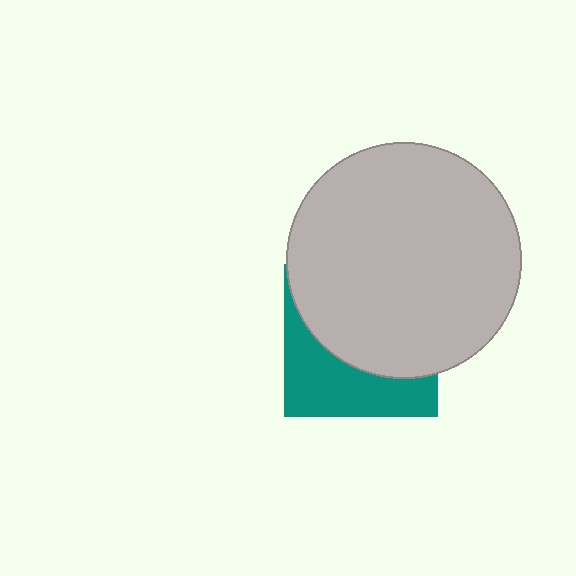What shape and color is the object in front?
The object in front is a light gray circle.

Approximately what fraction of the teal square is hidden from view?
Roughly 61% of the teal square is hidden behind the light gray circle.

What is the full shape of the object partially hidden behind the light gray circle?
The partially hidden object is a teal square.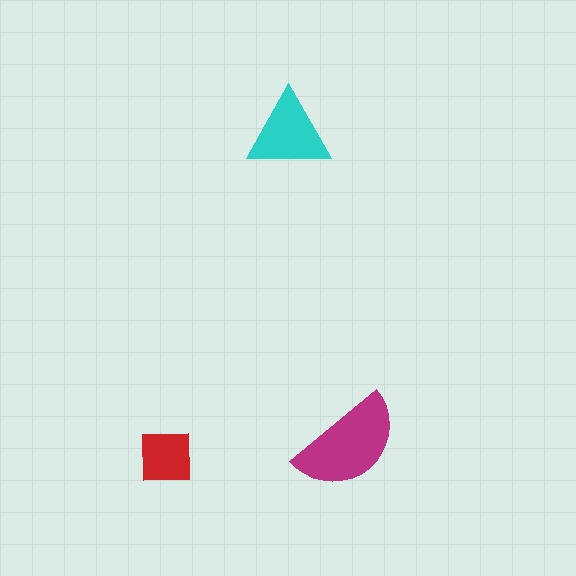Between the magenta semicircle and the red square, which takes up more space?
The magenta semicircle.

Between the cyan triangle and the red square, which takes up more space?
The cyan triangle.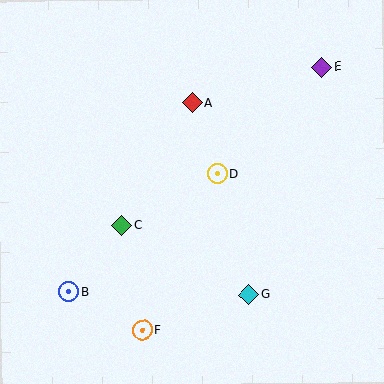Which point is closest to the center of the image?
Point D at (217, 174) is closest to the center.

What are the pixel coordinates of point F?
Point F is at (143, 330).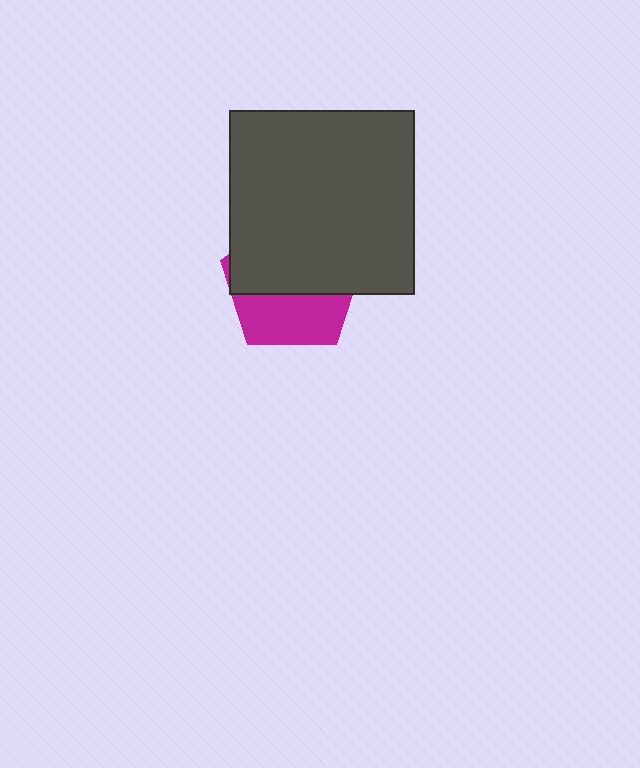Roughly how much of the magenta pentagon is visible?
A small part of it is visible (roughly 40%).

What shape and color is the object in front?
The object in front is a dark gray square.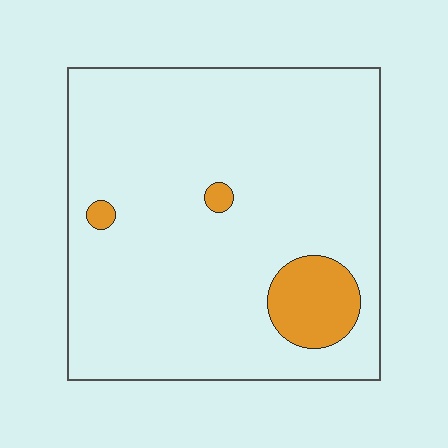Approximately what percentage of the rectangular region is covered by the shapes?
Approximately 10%.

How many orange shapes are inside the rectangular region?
3.